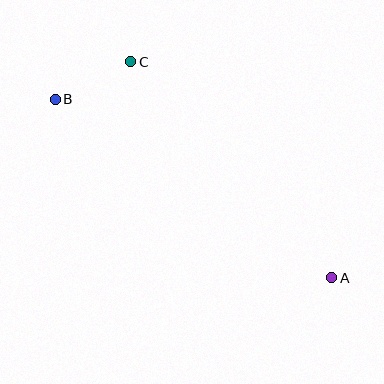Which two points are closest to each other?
Points B and C are closest to each other.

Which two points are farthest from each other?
Points A and B are farthest from each other.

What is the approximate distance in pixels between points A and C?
The distance between A and C is approximately 295 pixels.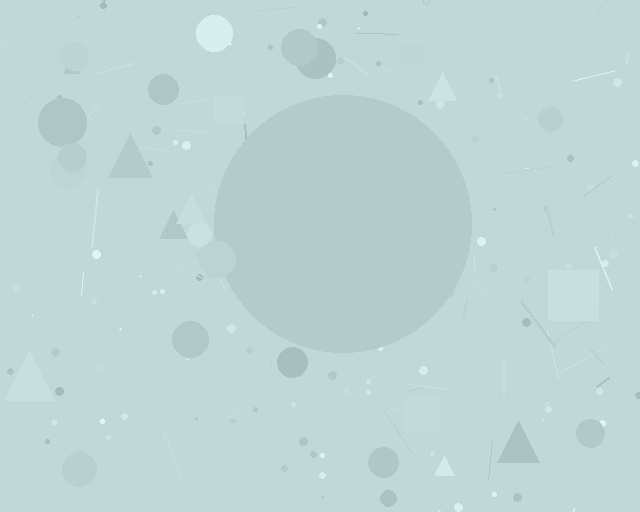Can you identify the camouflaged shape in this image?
The camouflaged shape is a circle.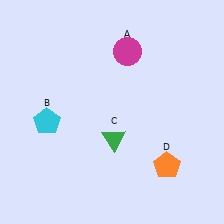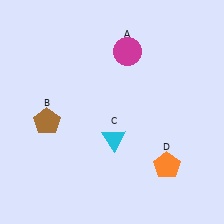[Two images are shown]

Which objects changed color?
B changed from cyan to brown. C changed from green to cyan.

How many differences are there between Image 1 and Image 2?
There are 2 differences between the two images.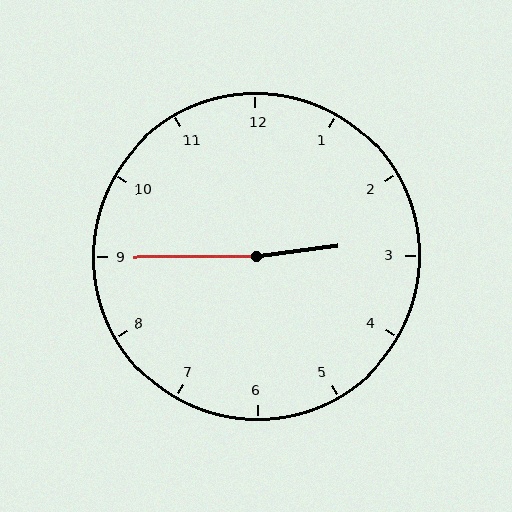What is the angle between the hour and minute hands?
Approximately 172 degrees.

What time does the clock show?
2:45.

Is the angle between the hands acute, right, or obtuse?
It is obtuse.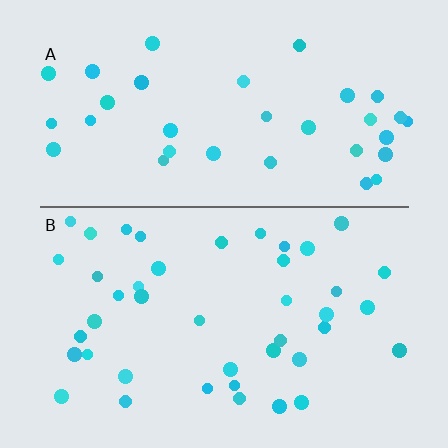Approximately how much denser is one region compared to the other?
Approximately 1.2× — region B over region A.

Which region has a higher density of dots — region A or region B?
B (the bottom).